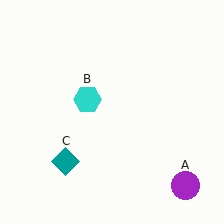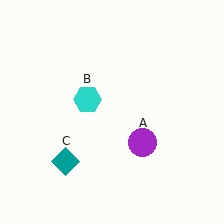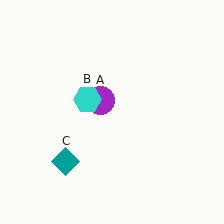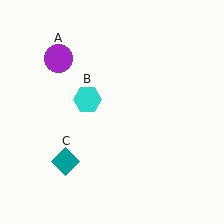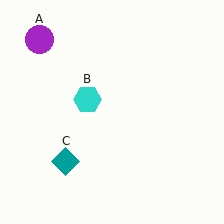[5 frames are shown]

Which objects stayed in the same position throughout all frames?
Cyan hexagon (object B) and teal diamond (object C) remained stationary.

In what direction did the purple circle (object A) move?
The purple circle (object A) moved up and to the left.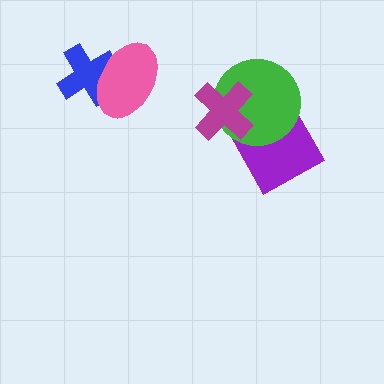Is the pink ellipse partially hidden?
No, no other shape covers it.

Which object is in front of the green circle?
The magenta cross is in front of the green circle.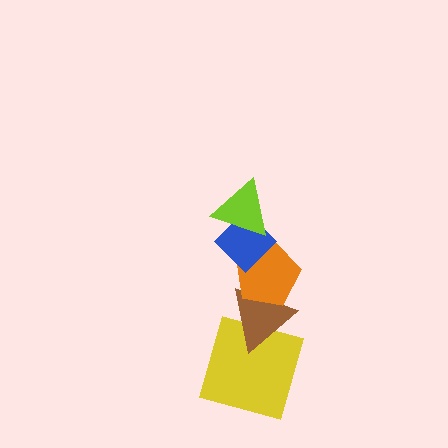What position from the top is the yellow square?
The yellow square is 5th from the top.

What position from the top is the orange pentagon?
The orange pentagon is 3rd from the top.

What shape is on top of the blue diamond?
The lime triangle is on top of the blue diamond.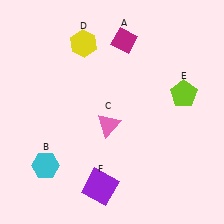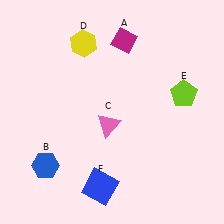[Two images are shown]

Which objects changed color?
B changed from cyan to blue. F changed from purple to blue.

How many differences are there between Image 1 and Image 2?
There are 2 differences between the two images.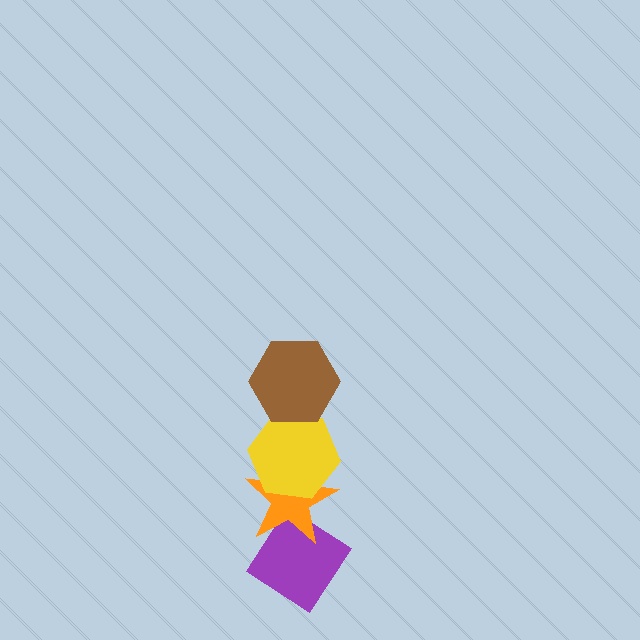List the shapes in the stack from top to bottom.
From top to bottom: the brown hexagon, the yellow hexagon, the orange star, the purple diamond.